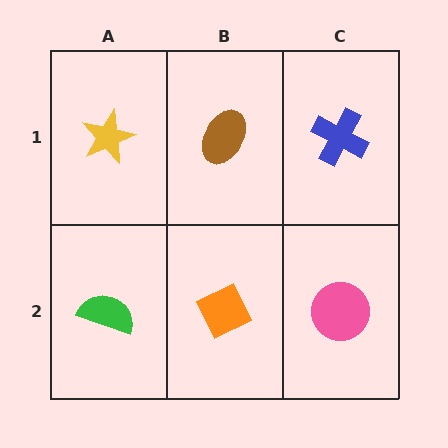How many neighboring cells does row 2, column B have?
3.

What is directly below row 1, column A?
A green semicircle.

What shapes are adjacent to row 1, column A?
A green semicircle (row 2, column A), a brown ellipse (row 1, column B).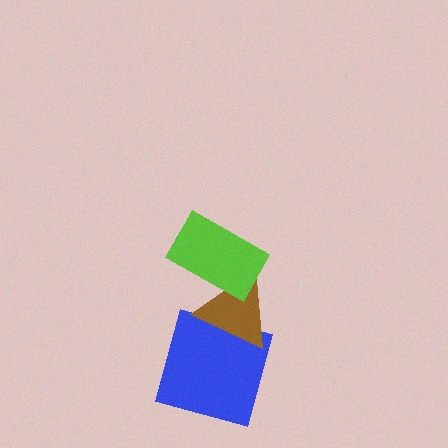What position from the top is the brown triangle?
The brown triangle is 2nd from the top.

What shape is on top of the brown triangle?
The lime rectangle is on top of the brown triangle.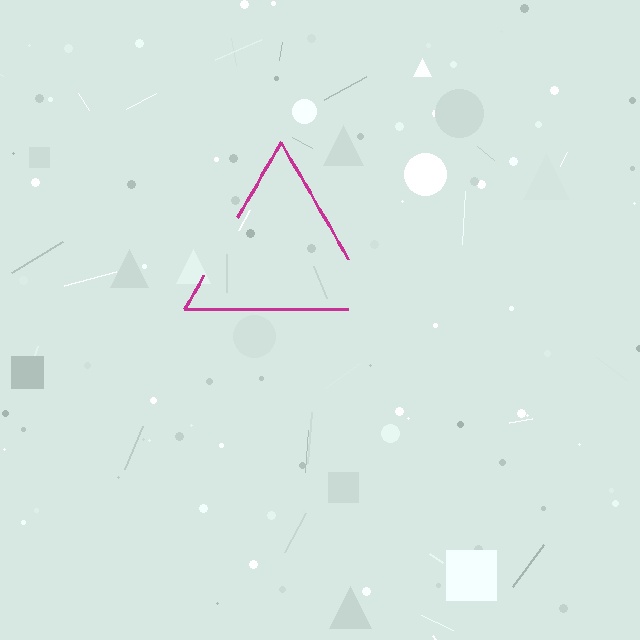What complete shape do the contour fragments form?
The contour fragments form a triangle.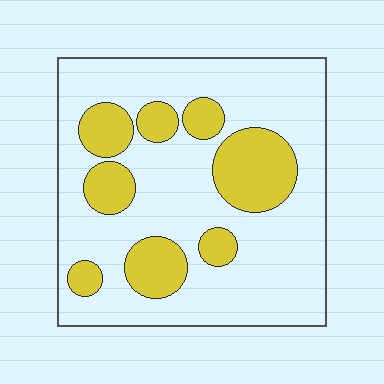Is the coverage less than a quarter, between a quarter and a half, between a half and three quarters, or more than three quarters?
Between a quarter and a half.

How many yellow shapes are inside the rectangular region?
8.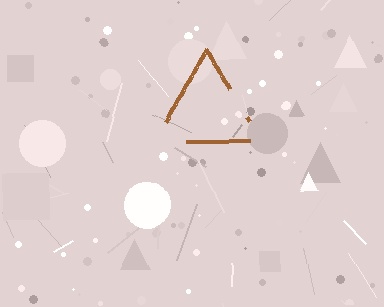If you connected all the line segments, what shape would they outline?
They would outline a triangle.